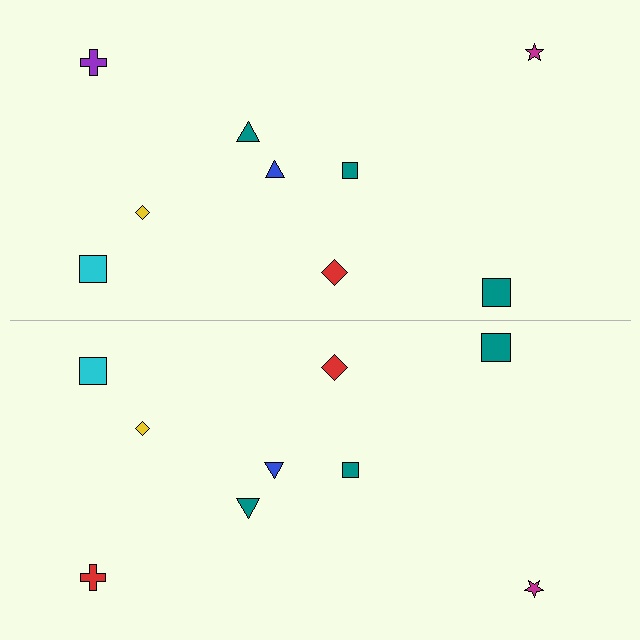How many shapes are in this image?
There are 18 shapes in this image.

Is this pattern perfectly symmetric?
No, the pattern is not perfectly symmetric. The red cross on the bottom side breaks the symmetry — its mirror counterpart is purple.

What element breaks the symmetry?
The red cross on the bottom side breaks the symmetry — its mirror counterpart is purple.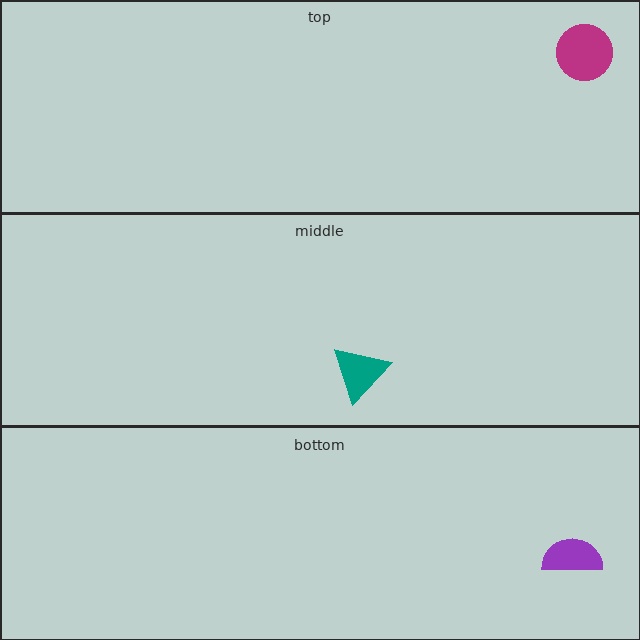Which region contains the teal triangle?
The middle region.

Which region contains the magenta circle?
The top region.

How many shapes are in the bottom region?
1.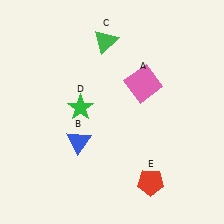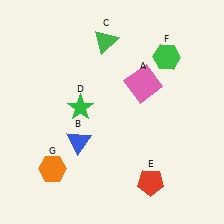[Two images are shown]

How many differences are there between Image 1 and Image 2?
There are 2 differences between the two images.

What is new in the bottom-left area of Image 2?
An orange hexagon (G) was added in the bottom-left area of Image 2.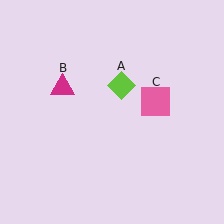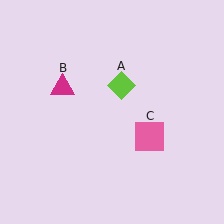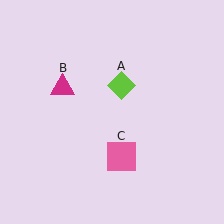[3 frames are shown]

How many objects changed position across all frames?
1 object changed position: pink square (object C).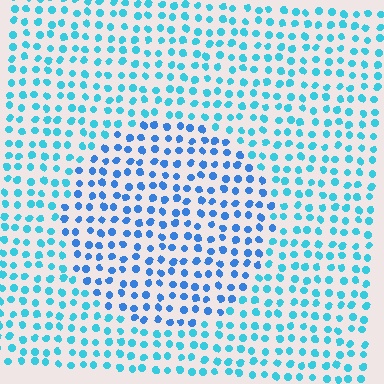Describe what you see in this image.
The image is filled with small cyan elements in a uniform arrangement. A circle-shaped region is visible where the elements are tinted to a slightly different hue, forming a subtle color boundary.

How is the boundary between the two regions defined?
The boundary is defined purely by a slight shift in hue (about 27 degrees). Spacing, size, and orientation are identical on both sides.